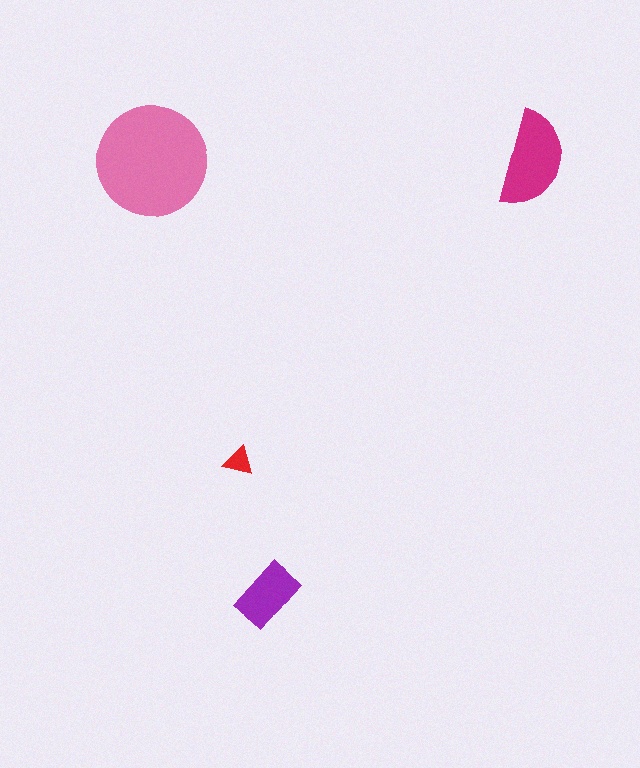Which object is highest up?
The magenta semicircle is topmost.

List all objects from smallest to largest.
The red triangle, the purple rectangle, the magenta semicircle, the pink circle.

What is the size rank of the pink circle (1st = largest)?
1st.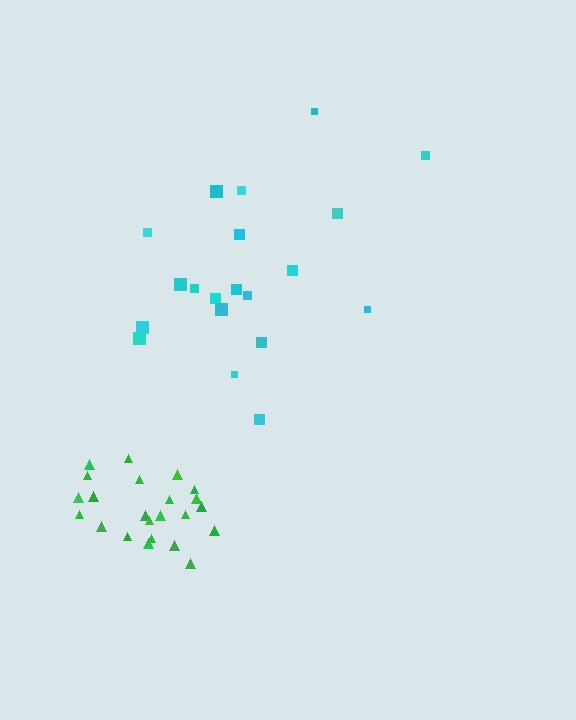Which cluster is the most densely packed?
Green.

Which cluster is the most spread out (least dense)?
Cyan.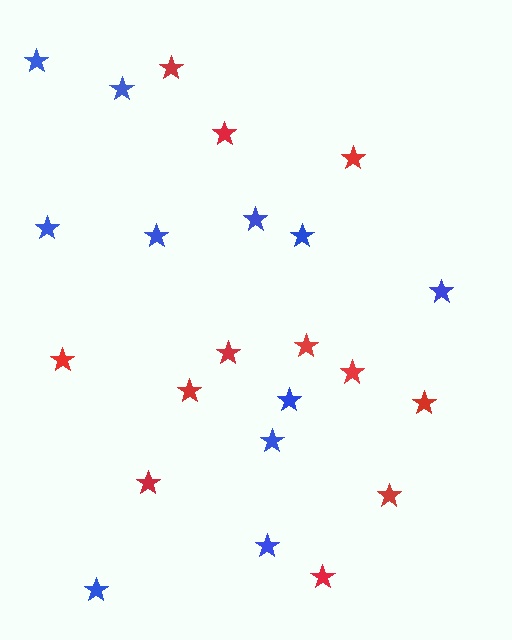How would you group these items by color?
There are 2 groups: one group of red stars (12) and one group of blue stars (11).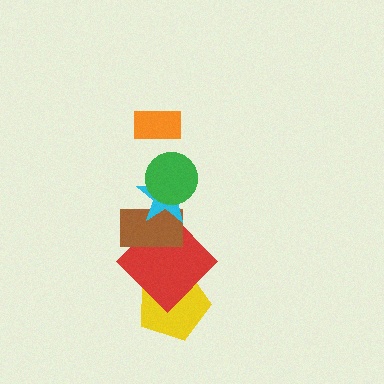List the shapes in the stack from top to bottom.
From top to bottom: the orange rectangle, the green circle, the cyan star, the brown rectangle, the red diamond, the yellow pentagon.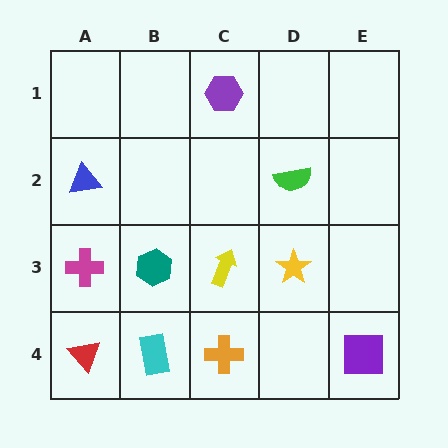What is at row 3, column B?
A teal hexagon.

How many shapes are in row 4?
4 shapes.